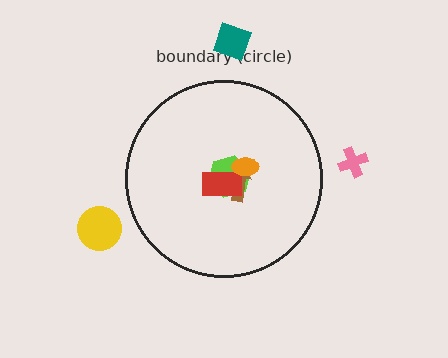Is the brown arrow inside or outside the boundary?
Inside.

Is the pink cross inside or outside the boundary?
Outside.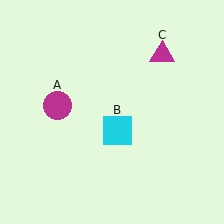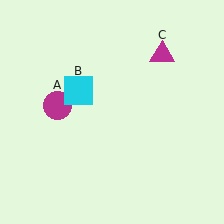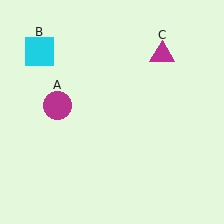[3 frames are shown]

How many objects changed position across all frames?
1 object changed position: cyan square (object B).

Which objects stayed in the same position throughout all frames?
Magenta circle (object A) and magenta triangle (object C) remained stationary.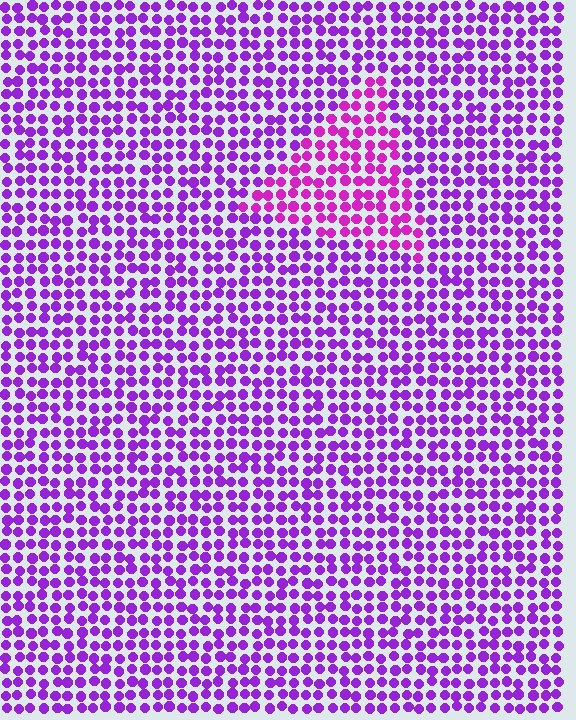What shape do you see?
I see a triangle.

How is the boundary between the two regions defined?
The boundary is defined purely by a slight shift in hue (about 27 degrees). Spacing, size, and orientation are identical on both sides.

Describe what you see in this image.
The image is filled with small purple elements in a uniform arrangement. A triangle-shaped region is visible where the elements are tinted to a slightly different hue, forming a subtle color boundary.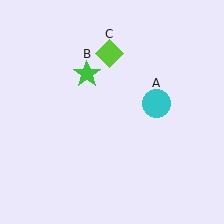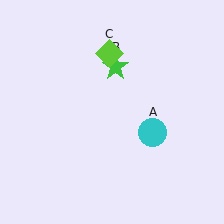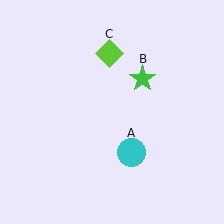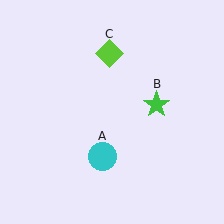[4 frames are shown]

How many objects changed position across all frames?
2 objects changed position: cyan circle (object A), green star (object B).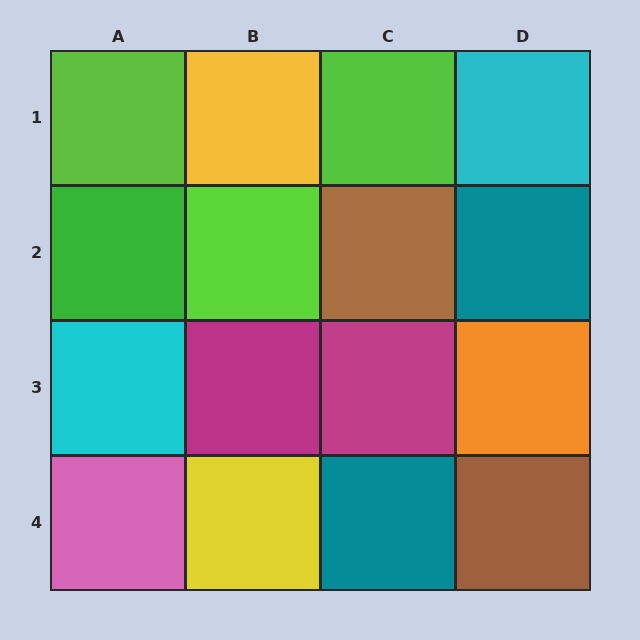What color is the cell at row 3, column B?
Magenta.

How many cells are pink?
1 cell is pink.